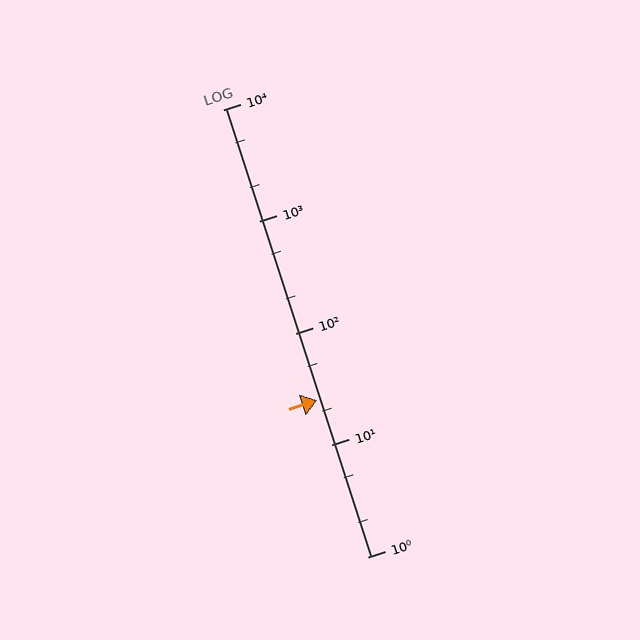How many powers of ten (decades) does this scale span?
The scale spans 4 decades, from 1 to 10000.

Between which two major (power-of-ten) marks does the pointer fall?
The pointer is between 10 and 100.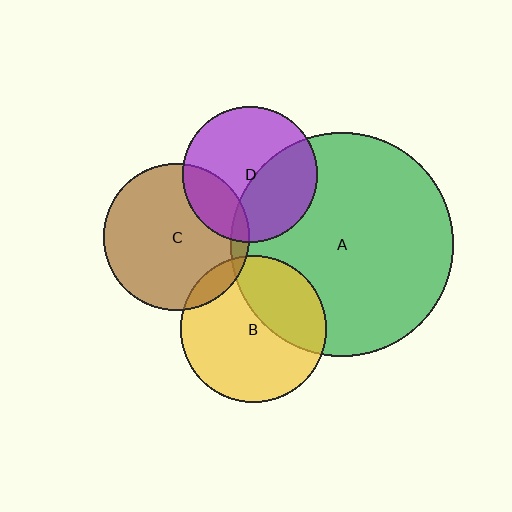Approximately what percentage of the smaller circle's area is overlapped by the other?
Approximately 5%.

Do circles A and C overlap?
Yes.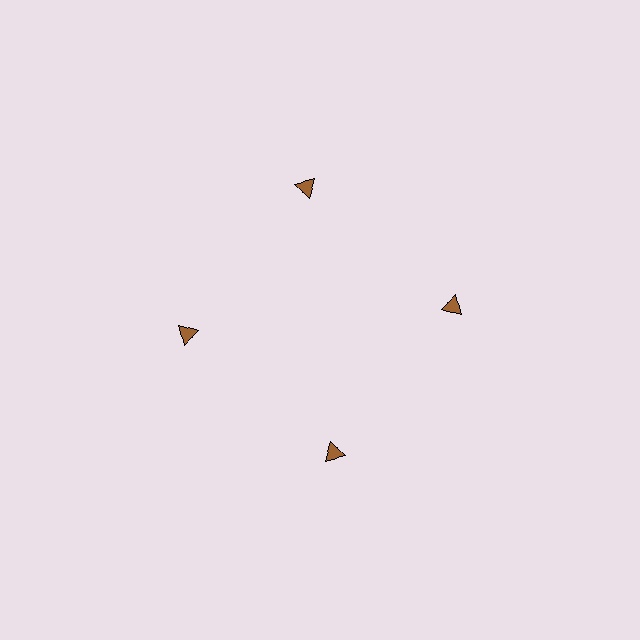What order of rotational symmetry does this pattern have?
This pattern has 4-fold rotational symmetry.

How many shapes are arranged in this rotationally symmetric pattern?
There are 4 shapes, arranged in 4 groups of 1.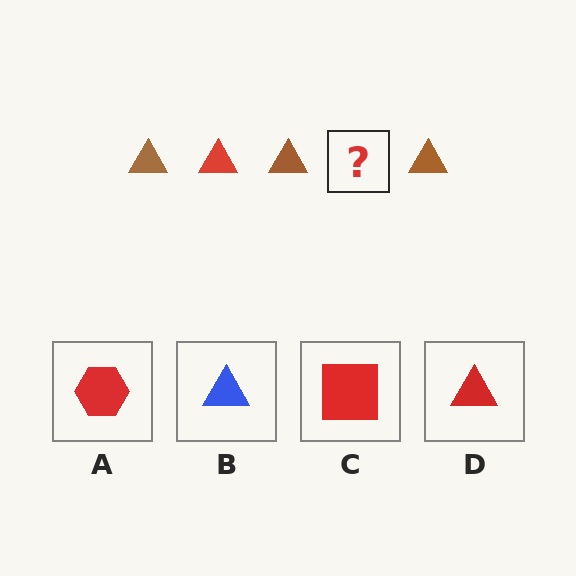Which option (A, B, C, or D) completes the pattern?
D.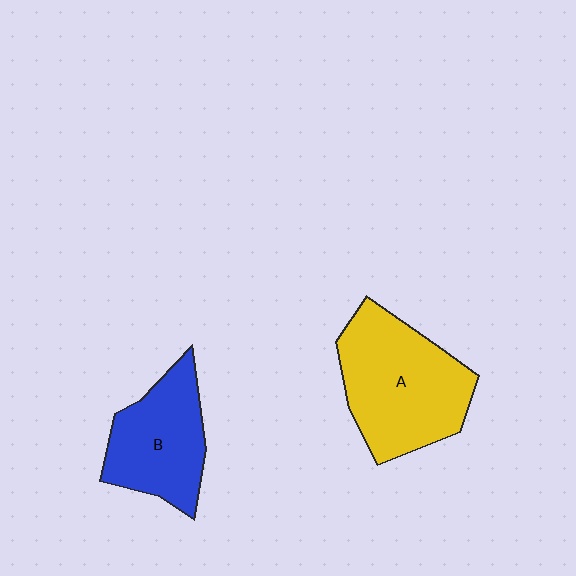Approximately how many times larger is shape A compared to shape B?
Approximately 1.4 times.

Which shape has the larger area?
Shape A (yellow).